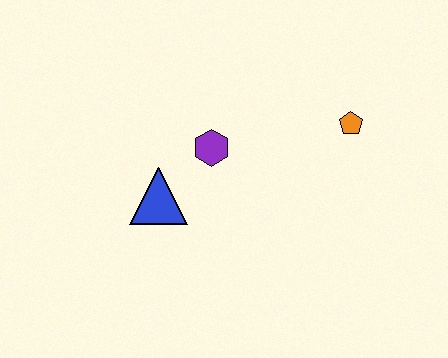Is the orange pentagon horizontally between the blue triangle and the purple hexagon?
No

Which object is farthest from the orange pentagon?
The blue triangle is farthest from the orange pentagon.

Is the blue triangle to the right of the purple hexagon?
No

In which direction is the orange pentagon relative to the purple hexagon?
The orange pentagon is to the right of the purple hexagon.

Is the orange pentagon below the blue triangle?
No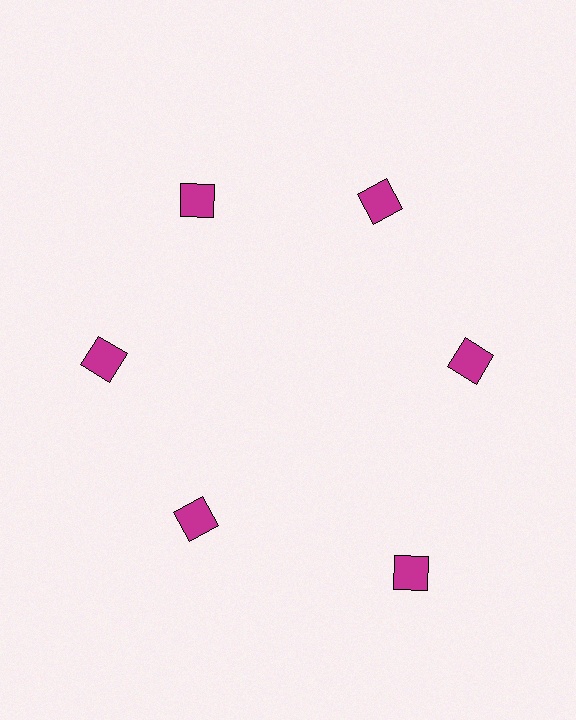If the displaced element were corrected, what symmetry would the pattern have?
It would have 6-fold rotational symmetry — the pattern would map onto itself every 60 degrees.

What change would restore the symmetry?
The symmetry would be restored by moving it inward, back onto the ring so that all 6 squares sit at equal angles and equal distance from the center.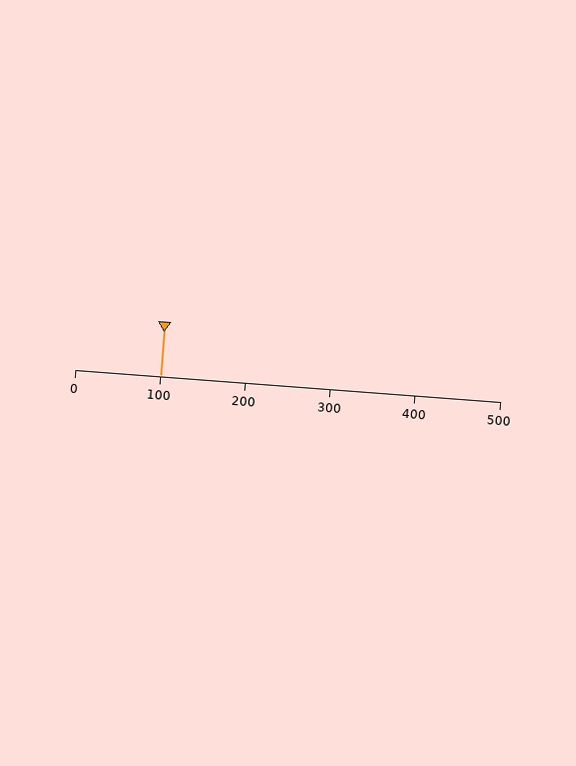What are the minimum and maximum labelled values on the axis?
The axis runs from 0 to 500.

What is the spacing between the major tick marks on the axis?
The major ticks are spaced 100 apart.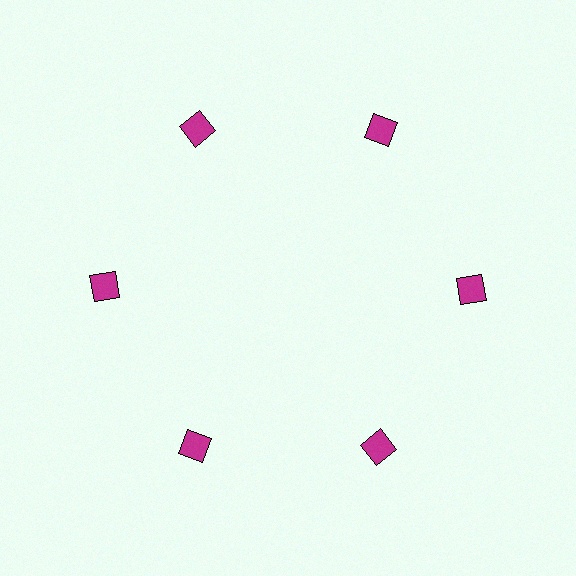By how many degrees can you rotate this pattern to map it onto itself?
The pattern maps onto itself every 60 degrees of rotation.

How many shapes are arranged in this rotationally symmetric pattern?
There are 6 shapes, arranged in 6 groups of 1.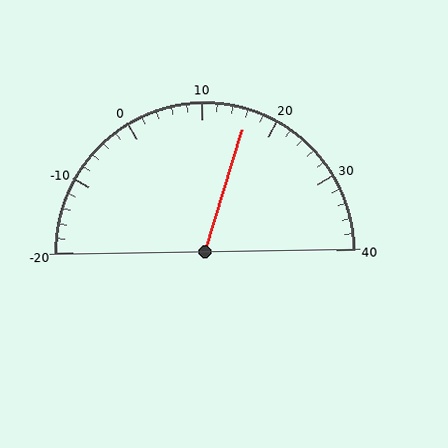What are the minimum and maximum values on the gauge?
The gauge ranges from -20 to 40.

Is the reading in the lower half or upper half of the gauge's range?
The reading is in the upper half of the range (-20 to 40).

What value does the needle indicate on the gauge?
The needle indicates approximately 16.